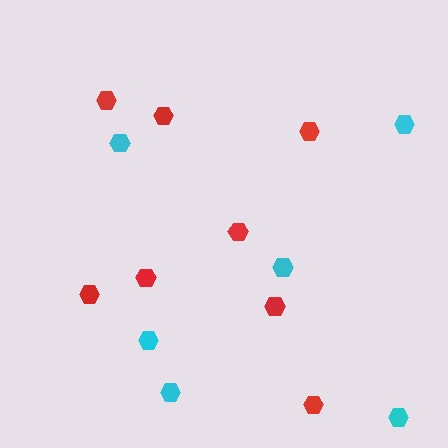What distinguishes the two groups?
There are 2 groups: one group of red hexagons (8) and one group of cyan hexagons (6).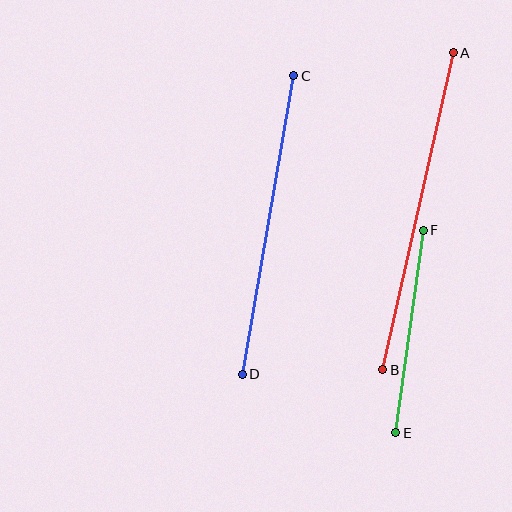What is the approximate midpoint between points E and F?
The midpoint is at approximately (410, 332) pixels.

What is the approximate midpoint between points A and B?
The midpoint is at approximately (418, 211) pixels.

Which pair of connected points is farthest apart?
Points A and B are farthest apart.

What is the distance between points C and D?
The distance is approximately 303 pixels.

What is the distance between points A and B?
The distance is approximately 325 pixels.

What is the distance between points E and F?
The distance is approximately 204 pixels.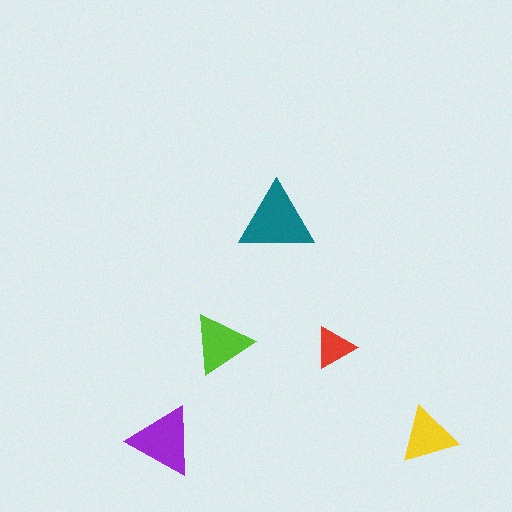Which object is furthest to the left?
The purple triangle is leftmost.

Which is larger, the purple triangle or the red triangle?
The purple one.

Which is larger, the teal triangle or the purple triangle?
The teal one.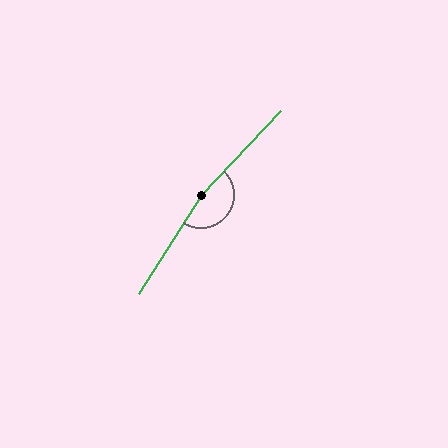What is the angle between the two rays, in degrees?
Approximately 169 degrees.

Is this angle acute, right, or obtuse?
It is obtuse.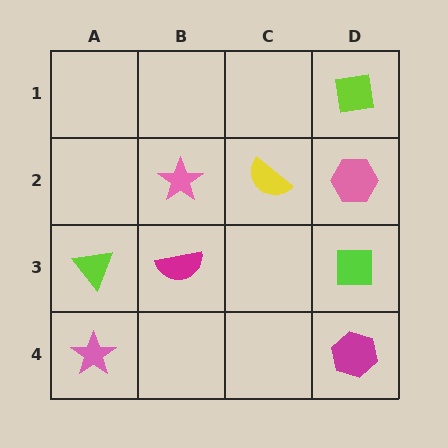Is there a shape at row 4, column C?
No, that cell is empty.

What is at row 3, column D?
A lime square.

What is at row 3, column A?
A lime triangle.